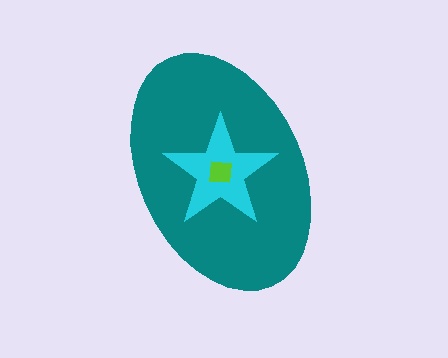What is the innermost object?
The lime square.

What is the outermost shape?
The teal ellipse.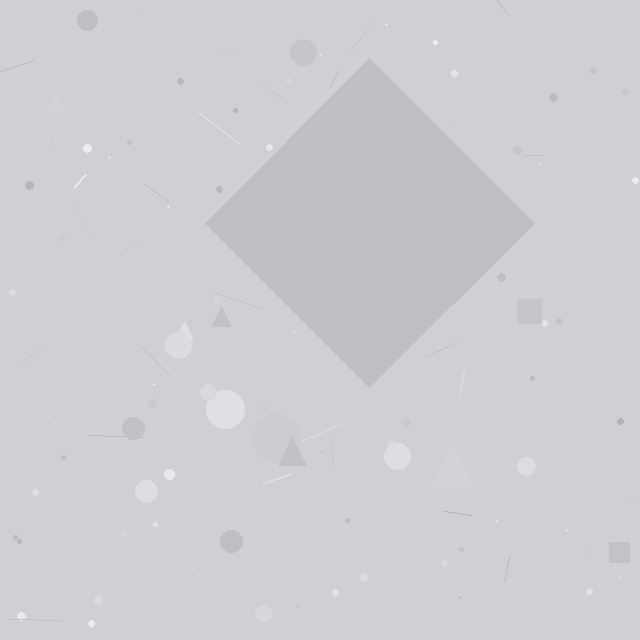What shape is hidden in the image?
A diamond is hidden in the image.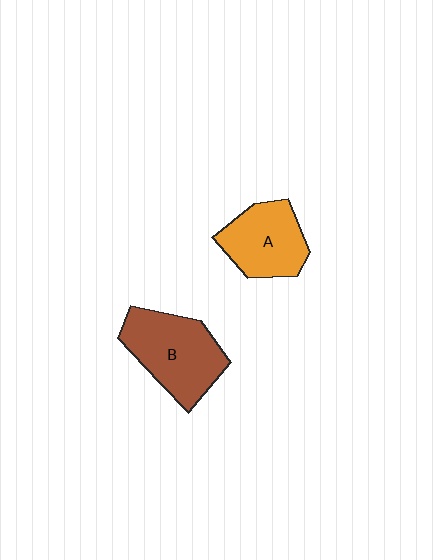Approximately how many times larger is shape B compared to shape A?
Approximately 1.3 times.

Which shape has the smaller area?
Shape A (orange).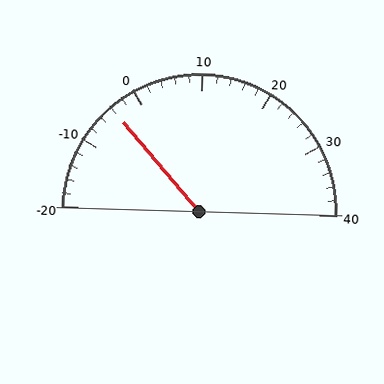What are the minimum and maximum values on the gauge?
The gauge ranges from -20 to 40.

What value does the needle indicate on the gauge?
The needle indicates approximately -4.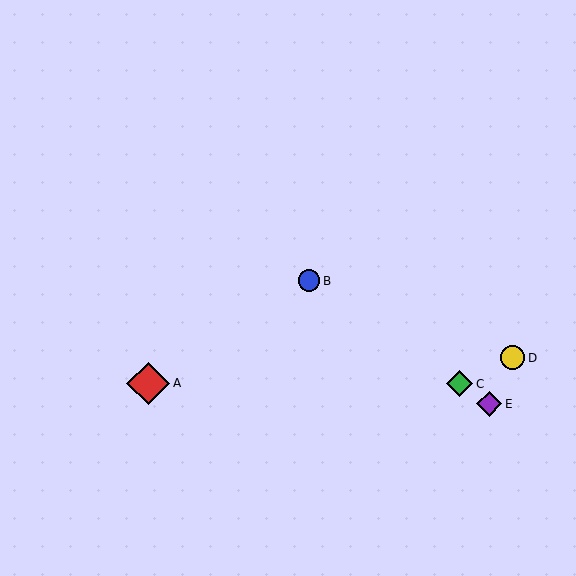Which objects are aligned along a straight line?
Objects B, C, E are aligned along a straight line.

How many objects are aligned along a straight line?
3 objects (B, C, E) are aligned along a straight line.